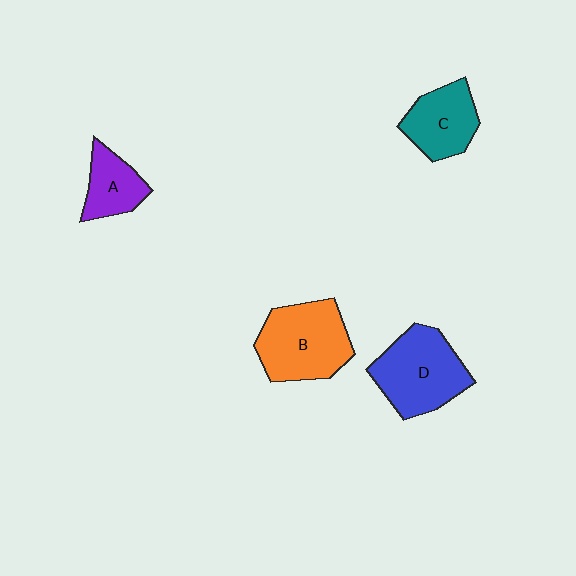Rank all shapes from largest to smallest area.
From largest to smallest: B (orange), D (blue), C (teal), A (purple).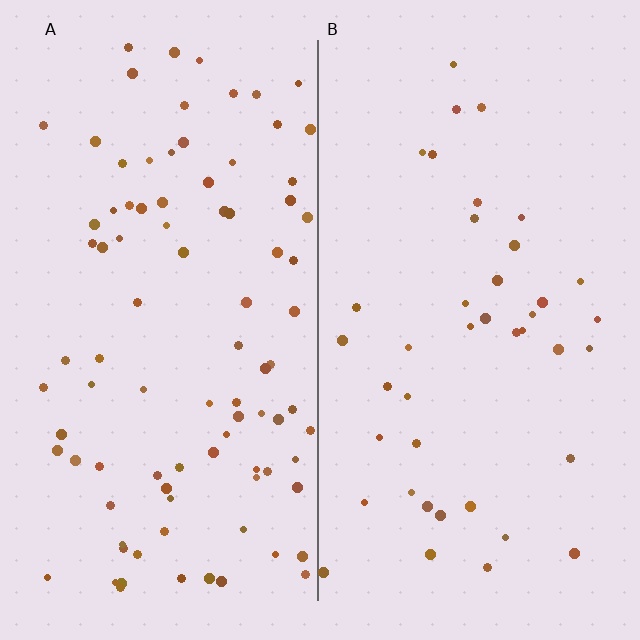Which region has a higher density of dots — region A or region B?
A (the left).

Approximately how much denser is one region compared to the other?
Approximately 2.2× — region A over region B.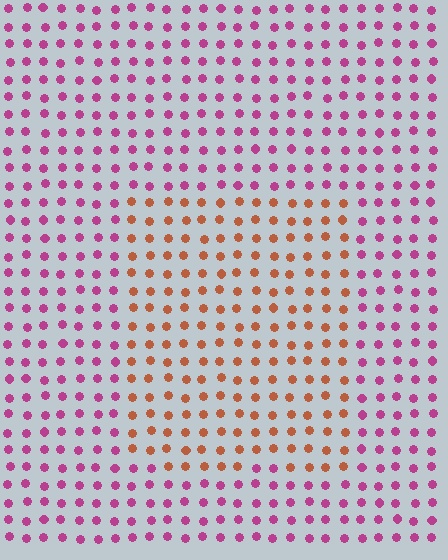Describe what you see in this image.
The image is filled with small magenta elements in a uniform arrangement. A rectangle-shaped region is visible where the elements are tinted to a slightly different hue, forming a subtle color boundary.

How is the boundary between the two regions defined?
The boundary is defined purely by a slight shift in hue (about 56 degrees). Spacing, size, and orientation are identical on both sides.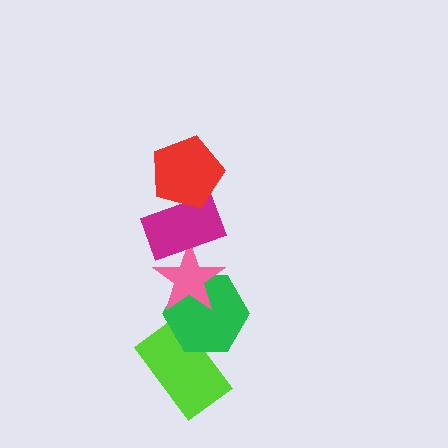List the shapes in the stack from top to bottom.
From top to bottom: the red pentagon, the magenta rectangle, the pink star, the green hexagon, the lime rectangle.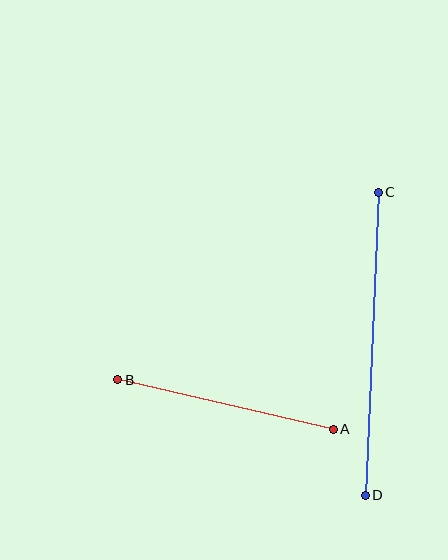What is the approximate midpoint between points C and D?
The midpoint is at approximately (372, 344) pixels.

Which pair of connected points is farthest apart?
Points C and D are farthest apart.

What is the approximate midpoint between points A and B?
The midpoint is at approximately (226, 404) pixels.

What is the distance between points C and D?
The distance is approximately 303 pixels.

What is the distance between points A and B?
The distance is approximately 221 pixels.